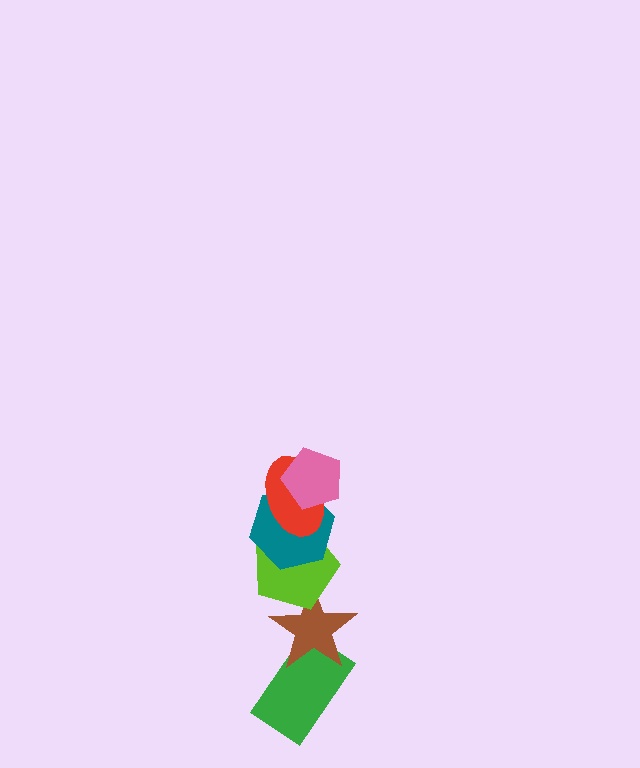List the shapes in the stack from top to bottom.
From top to bottom: the pink pentagon, the red ellipse, the teal hexagon, the lime pentagon, the brown star, the green rectangle.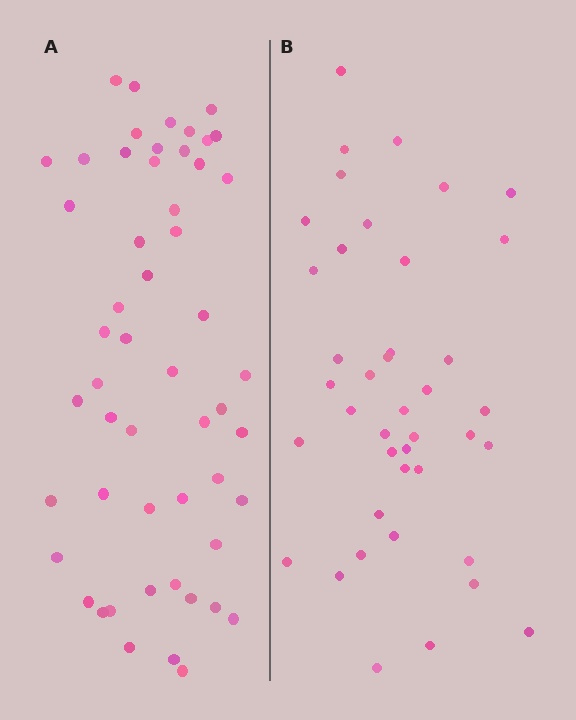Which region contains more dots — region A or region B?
Region A (the left region) has more dots.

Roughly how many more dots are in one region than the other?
Region A has roughly 12 or so more dots than region B.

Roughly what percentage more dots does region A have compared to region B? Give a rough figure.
About 30% more.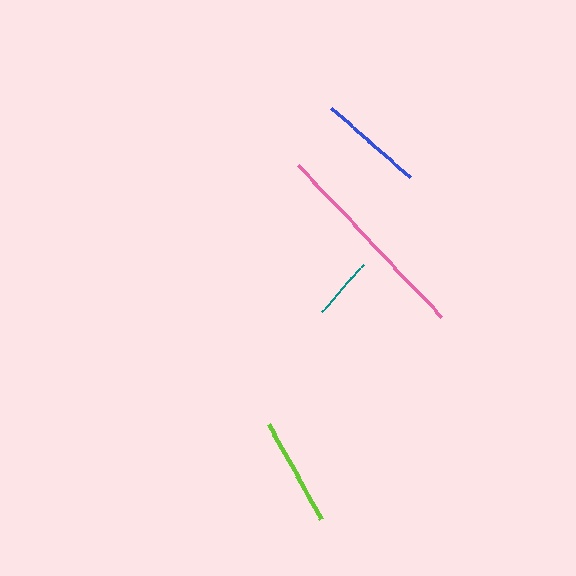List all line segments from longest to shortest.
From longest to shortest: pink, lime, blue, teal.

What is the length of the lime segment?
The lime segment is approximately 109 pixels long.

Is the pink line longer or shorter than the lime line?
The pink line is longer than the lime line.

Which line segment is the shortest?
The teal line is the shortest at approximately 63 pixels.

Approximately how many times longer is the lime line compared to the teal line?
The lime line is approximately 1.7 times the length of the teal line.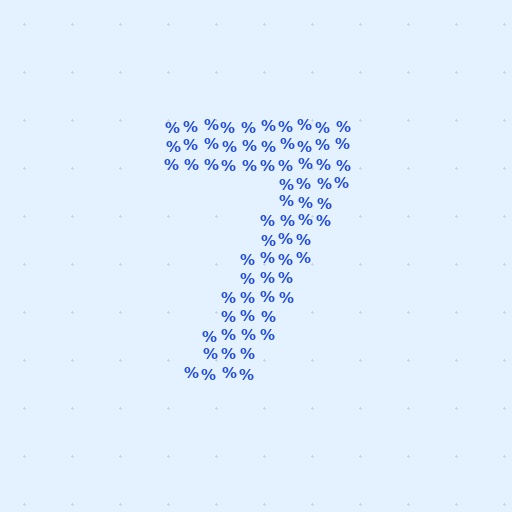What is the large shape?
The large shape is the digit 7.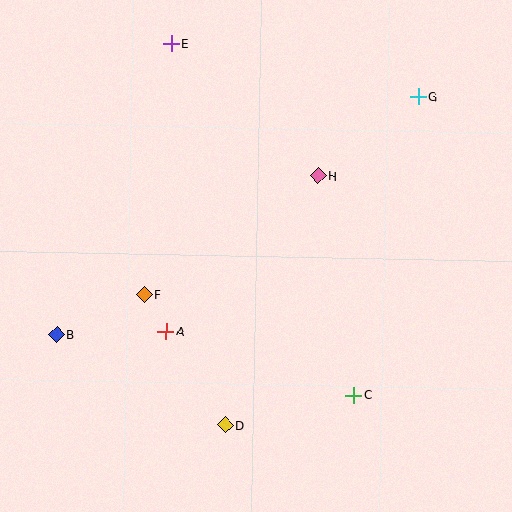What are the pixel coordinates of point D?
Point D is at (225, 425).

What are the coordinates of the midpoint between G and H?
The midpoint between G and H is at (368, 136).